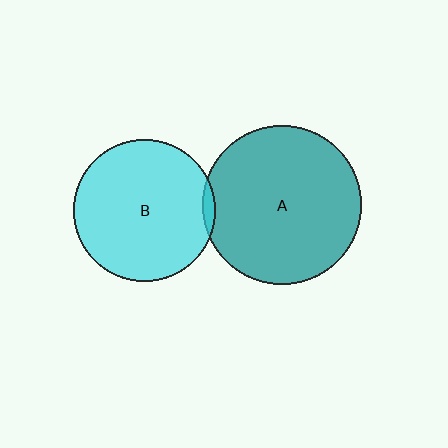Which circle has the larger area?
Circle A (teal).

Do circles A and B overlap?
Yes.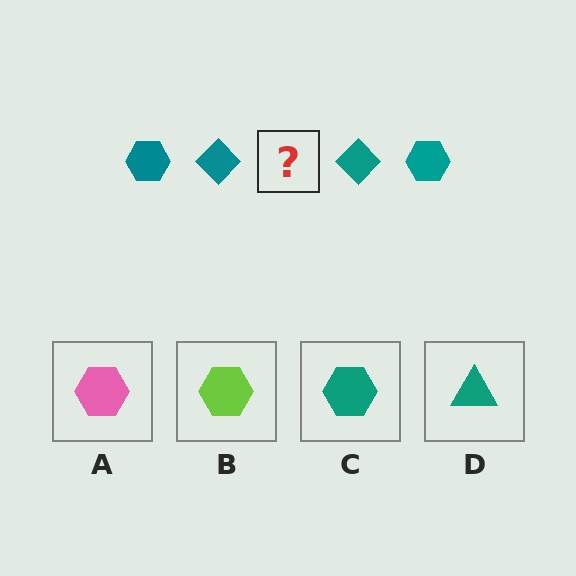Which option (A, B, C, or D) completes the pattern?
C.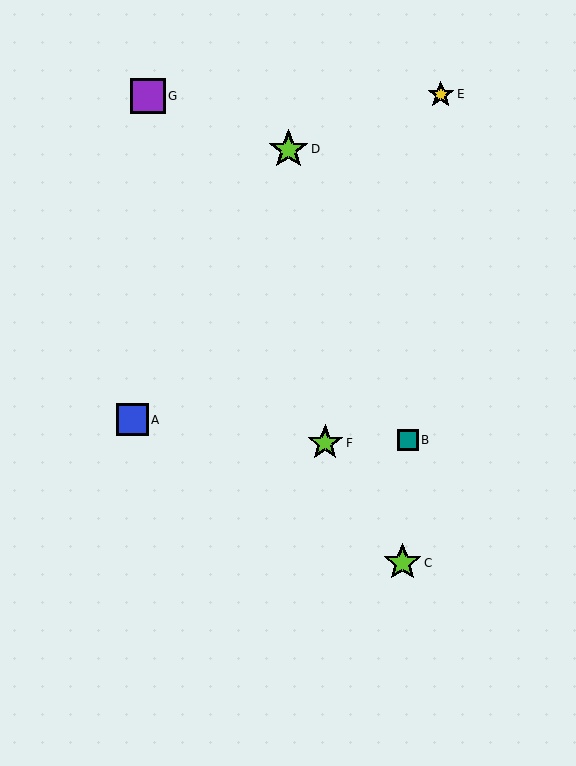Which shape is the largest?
The lime star (labeled D) is the largest.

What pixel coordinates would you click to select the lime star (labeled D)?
Click at (289, 149) to select the lime star D.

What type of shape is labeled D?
Shape D is a lime star.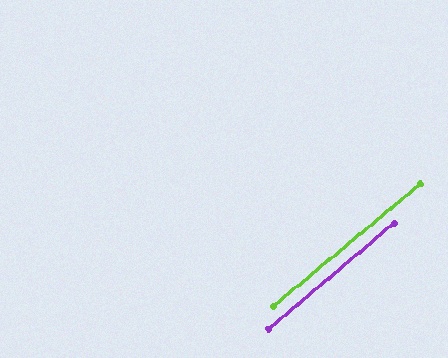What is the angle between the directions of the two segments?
Approximately 0 degrees.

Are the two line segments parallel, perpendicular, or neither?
Parallel — their directions differ by only 0.4°.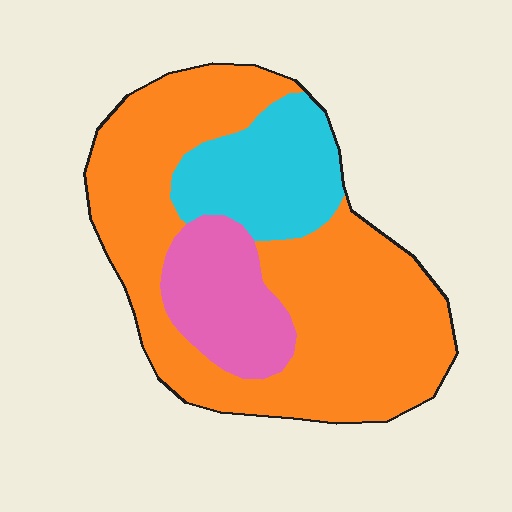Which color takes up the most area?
Orange, at roughly 65%.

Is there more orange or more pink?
Orange.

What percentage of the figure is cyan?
Cyan covers around 20% of the figure.